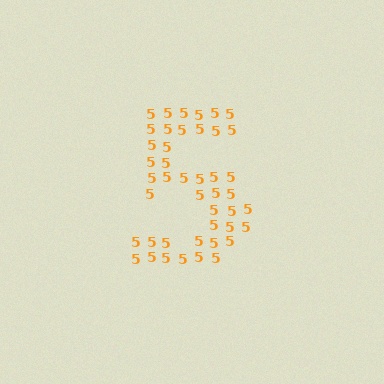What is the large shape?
The large shape is the digit 5.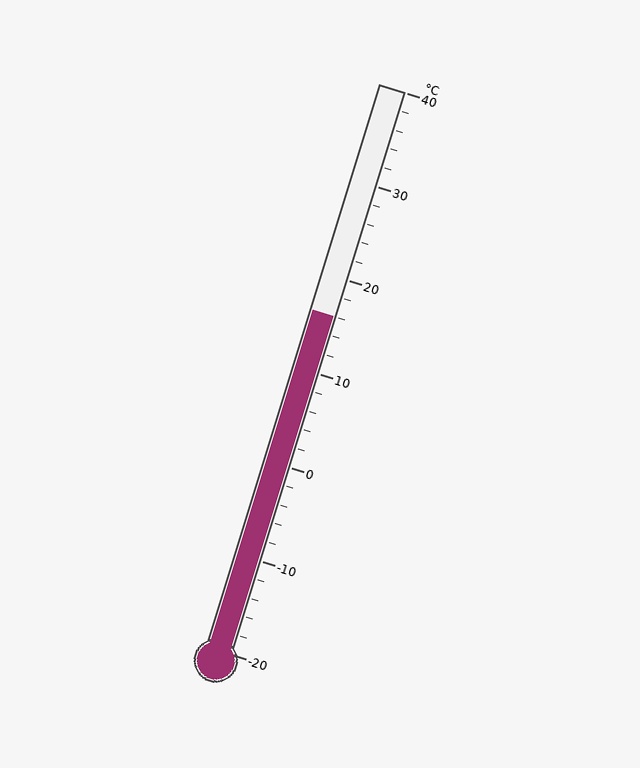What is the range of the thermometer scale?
The thermometer scale ranges from -20°C to 40°C.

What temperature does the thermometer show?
The thermometer shows approximately 16°C.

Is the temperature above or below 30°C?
The temperature is below 30°C.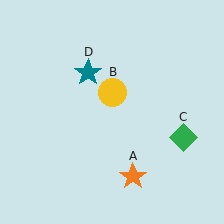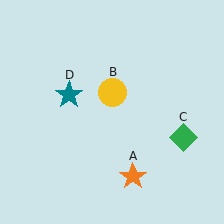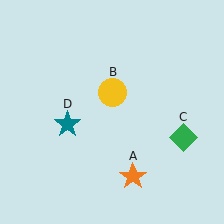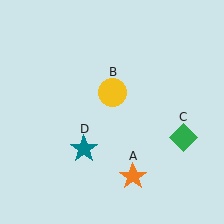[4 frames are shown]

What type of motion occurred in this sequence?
The teal star (object D) rotated counterclockwise around the center of the scene.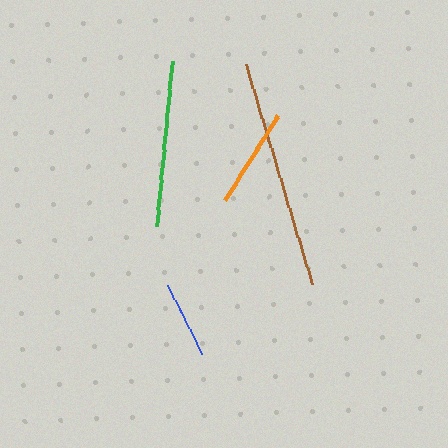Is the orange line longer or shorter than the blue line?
The orange line is longer than the blue line.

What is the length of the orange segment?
The orange segment is approximately 101 pixels long.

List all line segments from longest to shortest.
From longest to shortest: brown, green, orange, blue.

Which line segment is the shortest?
The blue line is the shortest at approximately 77 pixels.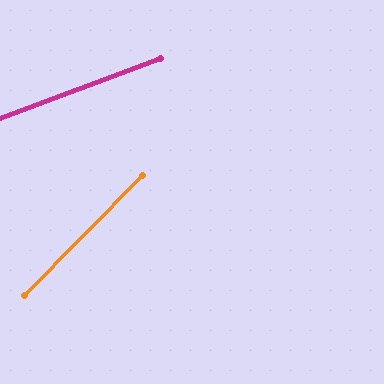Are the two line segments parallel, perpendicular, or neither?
Neither parallel nor perpendicular — they differ by about 25°.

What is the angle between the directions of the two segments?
Approximately 25 degrees.